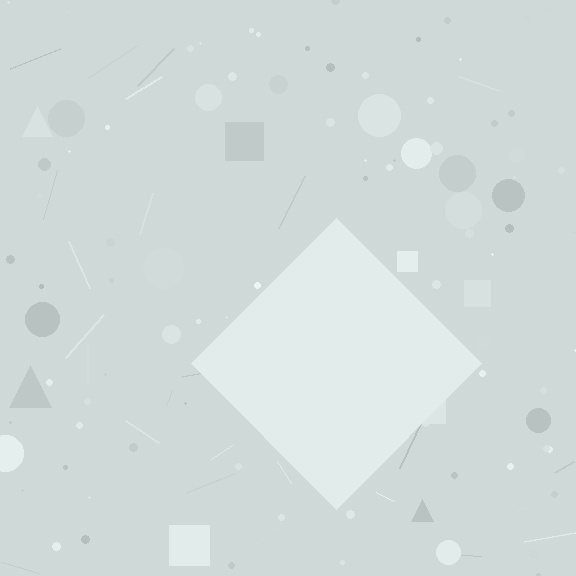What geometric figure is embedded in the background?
A diamond is embedded in the background.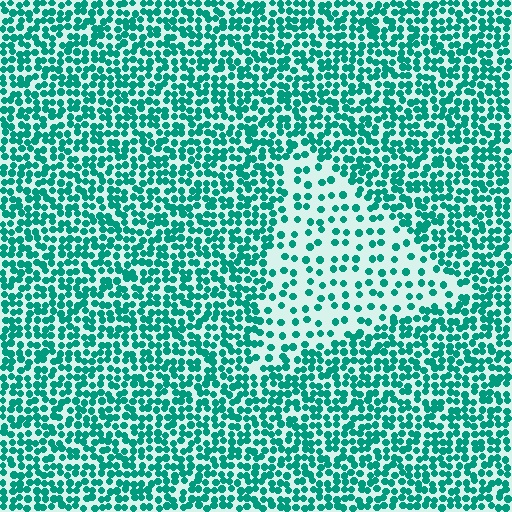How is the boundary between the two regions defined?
The boundary is defined by a change in element density (approximately 2.4x ratio). All elements are the same color, size, and shape.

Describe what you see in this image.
The image contains small teal elements arranged at two different densities. A triangle-shaped region is visible where the elements are less densely packed than the surrounding area.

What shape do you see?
I see a triangle.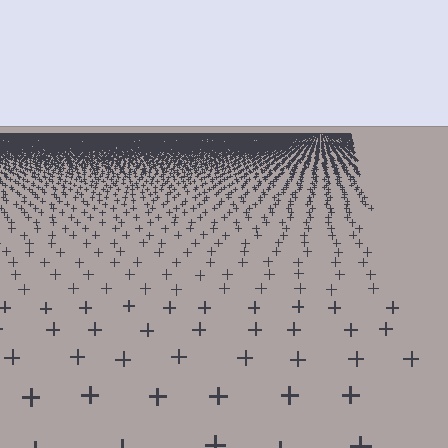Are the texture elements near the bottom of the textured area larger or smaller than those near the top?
Larger. Near the bottom, elements are closer to the viewer and appear at a bigger on-screen size.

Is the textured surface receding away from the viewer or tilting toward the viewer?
The surface is receding away from the viewer. Texture elements get smaller and denser toward the top.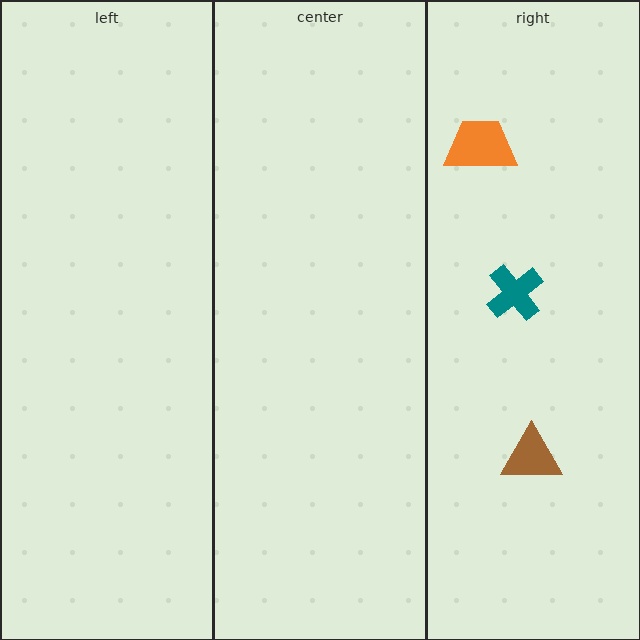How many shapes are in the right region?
3.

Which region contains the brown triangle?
The right region.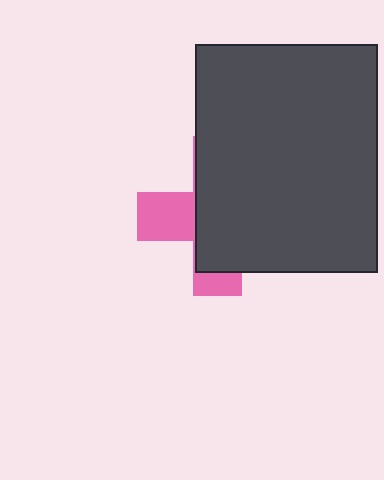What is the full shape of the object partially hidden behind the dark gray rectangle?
The partially hidden object is a pink cross.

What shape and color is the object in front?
The object in front is a dark gray rectangle.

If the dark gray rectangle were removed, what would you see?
You would see the complete pink cross.